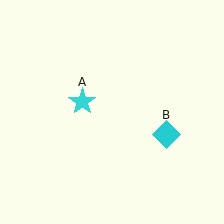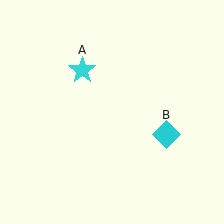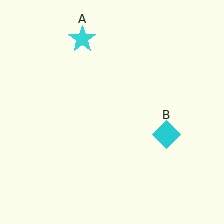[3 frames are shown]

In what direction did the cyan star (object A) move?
The cyan star (object A) moved up.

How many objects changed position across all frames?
1 object changed position: cyan star (object A).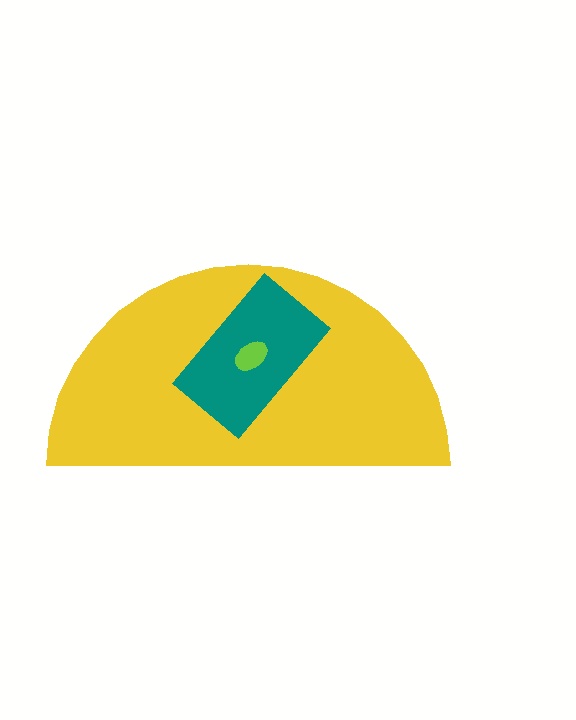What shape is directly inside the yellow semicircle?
The teal rectangle.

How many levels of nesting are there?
3.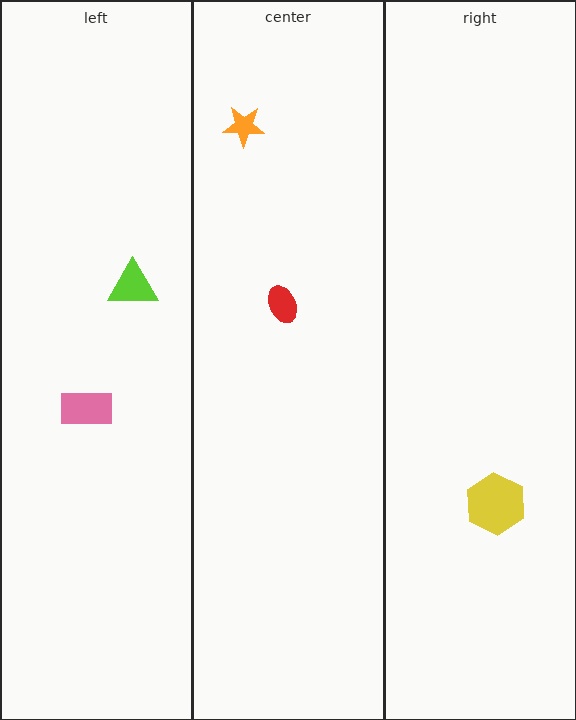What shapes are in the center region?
The red ellipse, the orange star.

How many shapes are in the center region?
2.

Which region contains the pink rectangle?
The left region.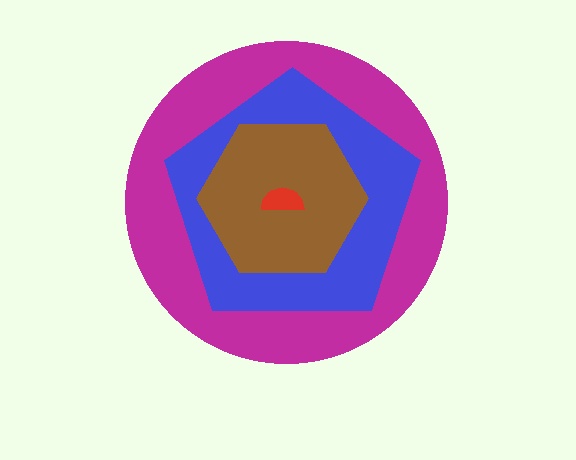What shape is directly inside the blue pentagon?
The brown hexagon.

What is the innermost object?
The red semicircle.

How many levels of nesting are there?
4.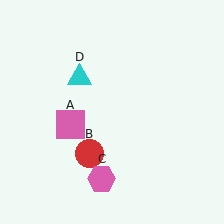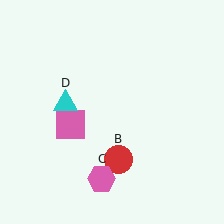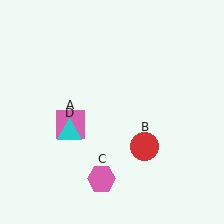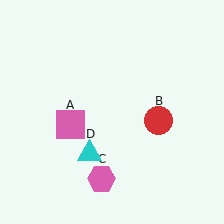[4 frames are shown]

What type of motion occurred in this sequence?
The red circle (object B), cyan triangle (object D) rotated counterclockwise around the center of the scene.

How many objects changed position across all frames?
2 objects changed position: red circle (object B), cyan triangle (object D).